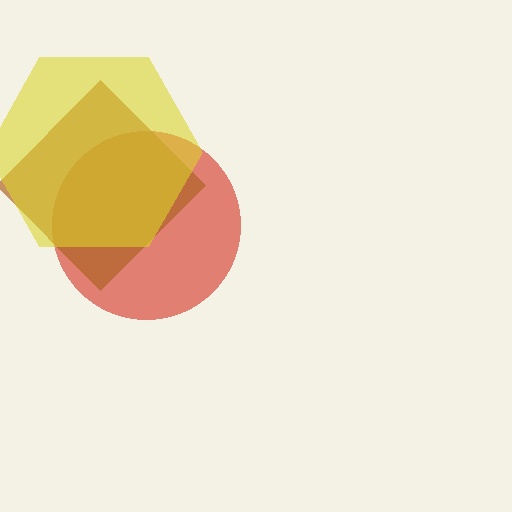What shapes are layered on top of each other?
The layered shapes are: a red circle, a brown diamond, a yellow hexagon.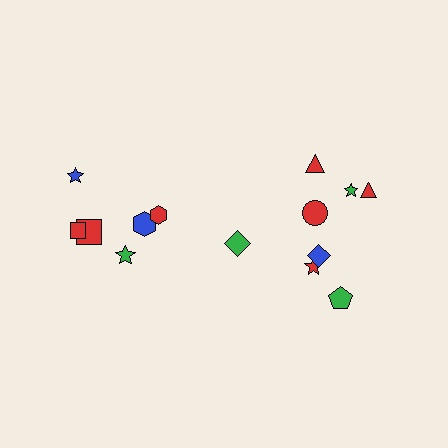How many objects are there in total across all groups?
There are 14 objects.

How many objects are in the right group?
There are 8 objects.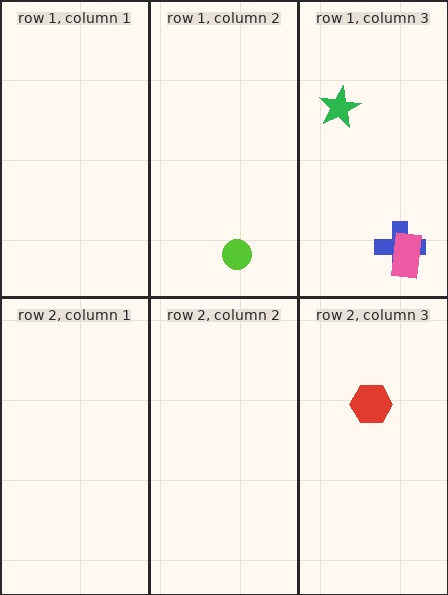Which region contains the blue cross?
The row 1, column 3 region.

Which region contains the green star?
The row 1, column 3 region.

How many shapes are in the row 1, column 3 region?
3.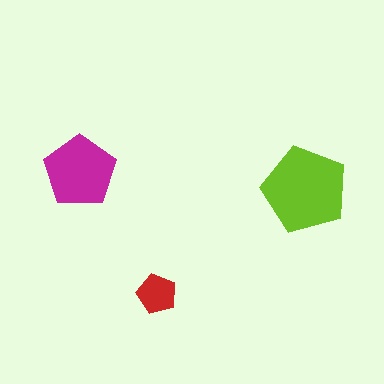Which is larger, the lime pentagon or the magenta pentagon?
The lime one.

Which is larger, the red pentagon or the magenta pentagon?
The magenta one.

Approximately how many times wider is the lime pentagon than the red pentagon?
About 2 times wider.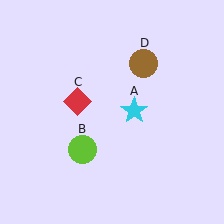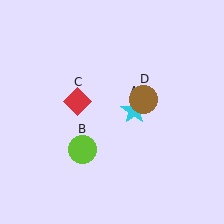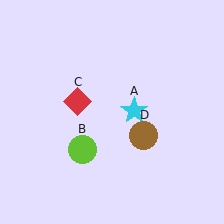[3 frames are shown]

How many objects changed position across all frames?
1 object changed position: brown circle (object D).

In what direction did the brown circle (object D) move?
The brown circle (object D) moved down.